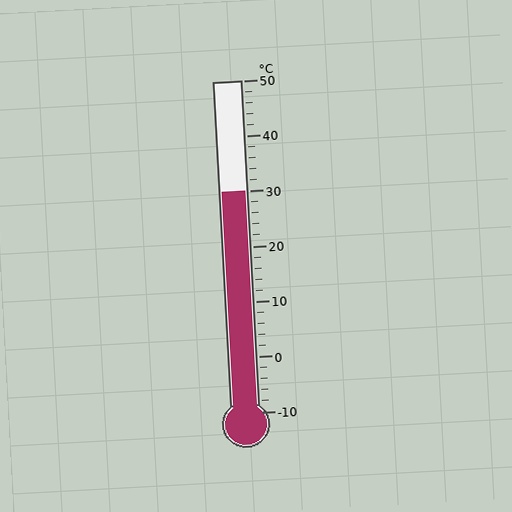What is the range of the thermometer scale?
The thermometer scale ranges from -10°C to 50°C.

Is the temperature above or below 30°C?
The temperature is at 30°C.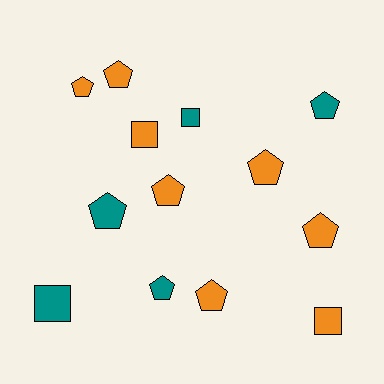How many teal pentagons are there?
There are 3 teal pentagons.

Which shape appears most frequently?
Pentagon, with 9 objects.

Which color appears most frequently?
Orange, with 8 objects.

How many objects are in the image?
There are 13 objects.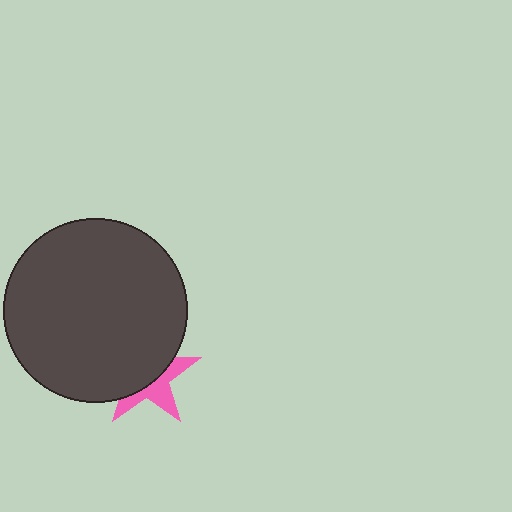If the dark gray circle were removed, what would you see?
You would see the complete pink star.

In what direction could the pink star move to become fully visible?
The pink star could move toward the lower-right. That would shift it out from behind the dark gray circle entirely.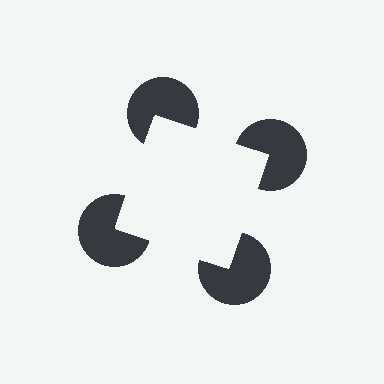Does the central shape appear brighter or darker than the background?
It typically appears slightly brighter than the background, even though no actual brightness change is drawn.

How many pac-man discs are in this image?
There are 4 — one at each vertex of the illusory square.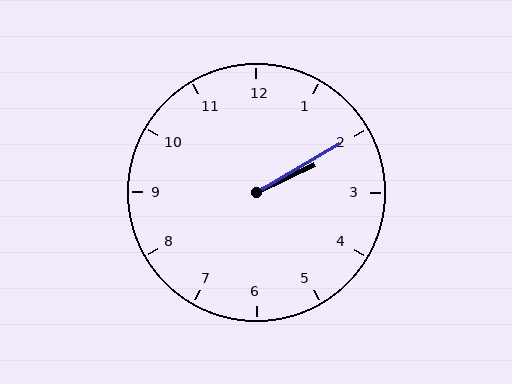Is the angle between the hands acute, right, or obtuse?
It is acute.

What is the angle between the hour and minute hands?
Approximately 5 degrees.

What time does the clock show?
2:10.